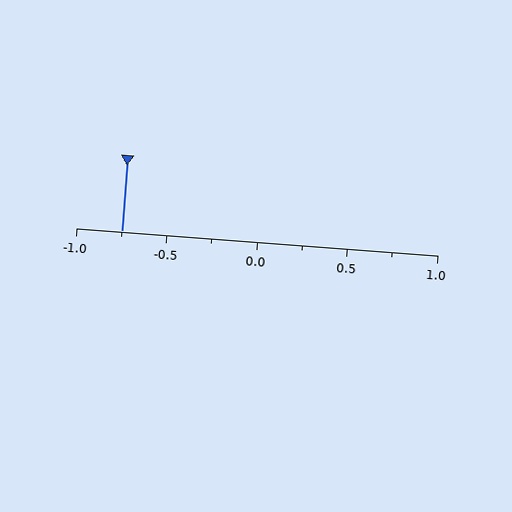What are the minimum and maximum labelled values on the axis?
The axis runs from -1.0 to 1.0.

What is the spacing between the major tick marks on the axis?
The major ticks are spaced 0.5 apart.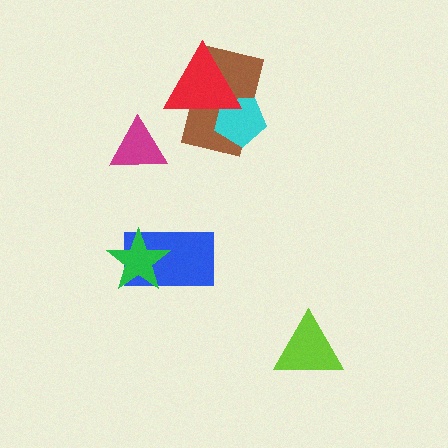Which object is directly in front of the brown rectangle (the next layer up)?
The cyan pentagon is directly in front of the brown rectangle.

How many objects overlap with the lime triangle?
0 objects overlap with the lime triangle.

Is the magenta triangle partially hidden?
No, no other shape covers it.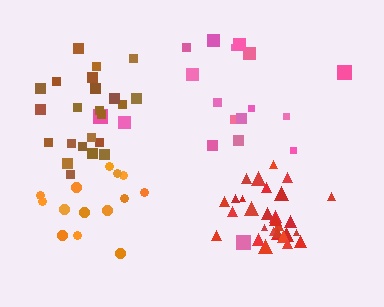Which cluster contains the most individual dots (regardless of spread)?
Red (30).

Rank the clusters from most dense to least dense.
red, brown, orange, pink.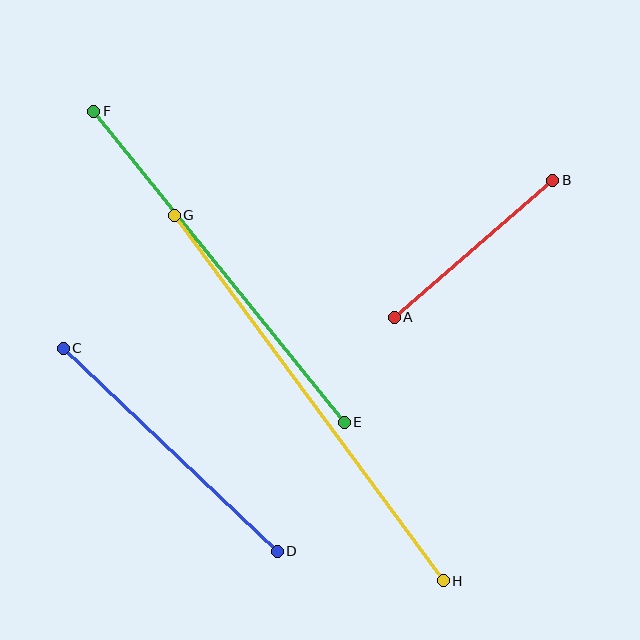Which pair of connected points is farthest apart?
Points G and H are farthest apart.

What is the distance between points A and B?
The distance is approximately 210 pixels.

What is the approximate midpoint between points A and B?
The midpoint is at approximately (473, 249) pixels.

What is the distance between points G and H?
The distance is approximately 454 pixels.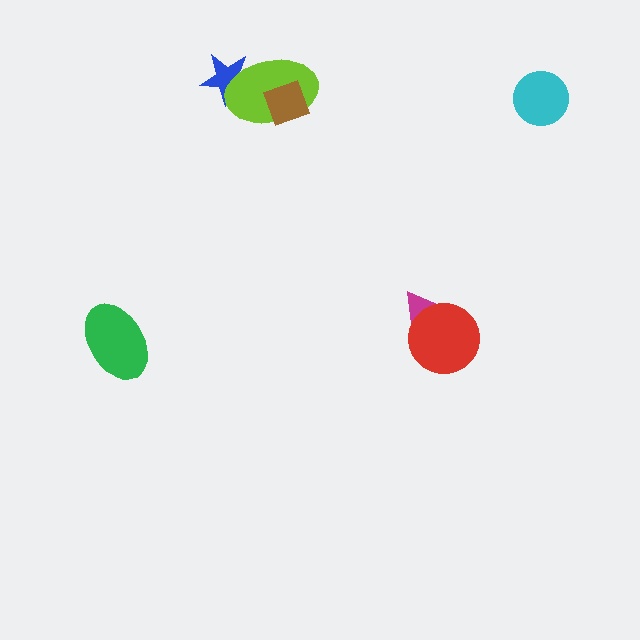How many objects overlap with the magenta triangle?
1 object overlaps with the magenta triangle.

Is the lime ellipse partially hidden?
Yes, it is partially covered by another shape.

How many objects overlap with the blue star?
1 object overlaps with the blue star.